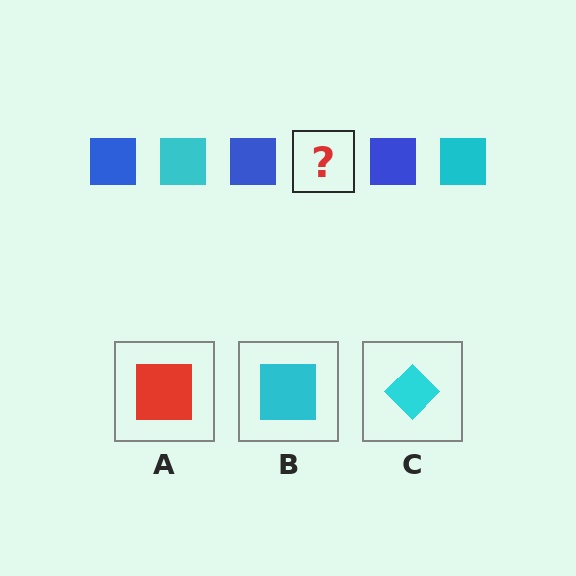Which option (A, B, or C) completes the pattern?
B.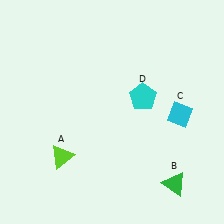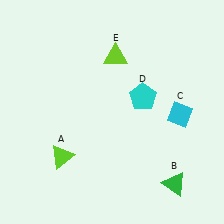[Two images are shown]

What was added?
A lime triangle (E) was added in Image 2.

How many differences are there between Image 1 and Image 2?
There is 1 difference between the two images.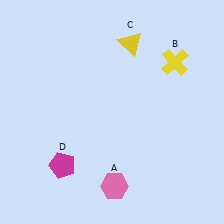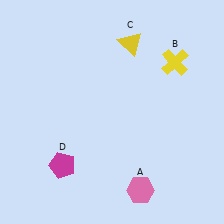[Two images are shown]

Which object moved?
The pink hexagon (A) moved right.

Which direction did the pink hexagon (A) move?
The pink hexagon (A) moved right.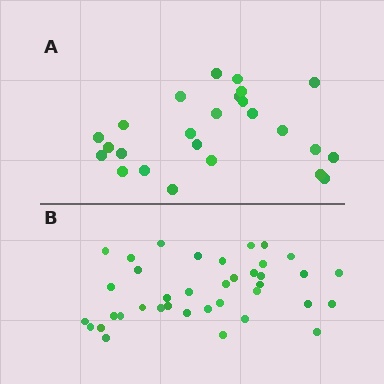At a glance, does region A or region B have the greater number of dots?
Region B (the bottom region) has more dots.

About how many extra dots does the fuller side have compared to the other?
Region B has approximately 15 more dots than region A.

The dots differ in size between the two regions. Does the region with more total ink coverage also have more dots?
No. Region A has more total ink coverage because its dots are larger, but region B actually contains more individual dots. Total area can be misleading — the number of items is what matters here.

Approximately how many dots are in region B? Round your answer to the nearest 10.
About 40 dots. (The exact count is 38, which rounds to 40.)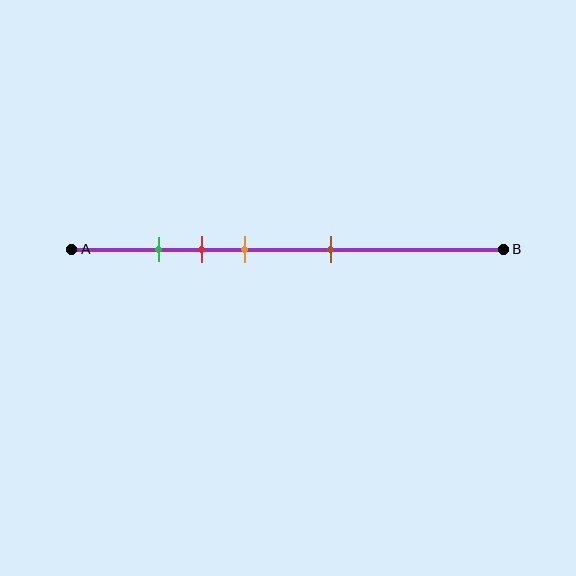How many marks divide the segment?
There are 4 marks dividing the segment.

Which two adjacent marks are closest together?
The green and red marks are the closest adjacent pair.